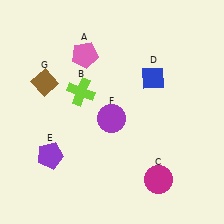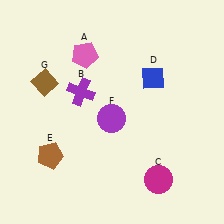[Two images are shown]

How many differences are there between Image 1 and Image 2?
There are 2 differences between the two images.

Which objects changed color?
B changed from lime to purple. E changed from purple to brown.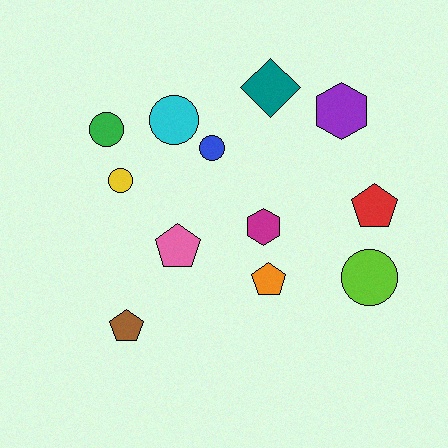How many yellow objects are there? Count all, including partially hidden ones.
There is 1 yellow object.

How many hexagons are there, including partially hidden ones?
There are 2 hexagons.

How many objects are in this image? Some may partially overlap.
There are 12 objects.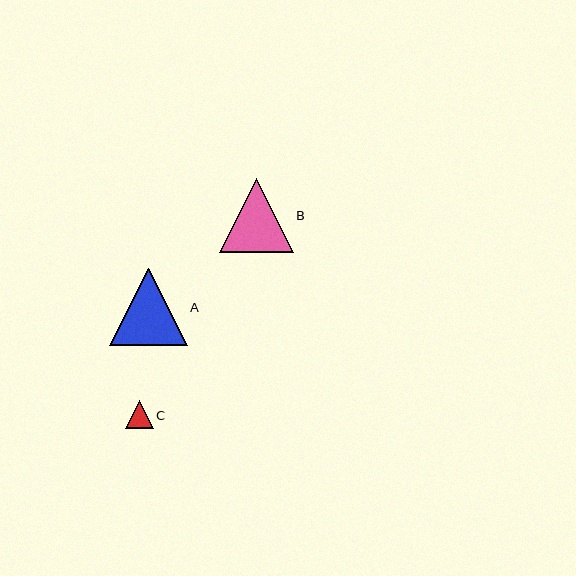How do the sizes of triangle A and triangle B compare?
Triangle A and triangle B are approximately the same size.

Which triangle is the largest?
Triangle A is the largest with a size of approximately 77 pixels.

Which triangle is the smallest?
Triangle C is the smallest with a size of approximately 28 pixels.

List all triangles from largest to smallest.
From largest to smallest: A, B, C.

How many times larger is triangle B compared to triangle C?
Triangle B is approximately 2.7 times the size of triangle C.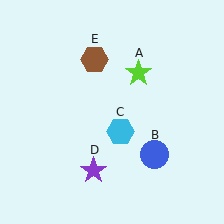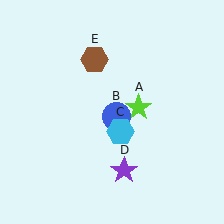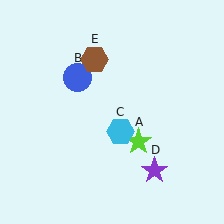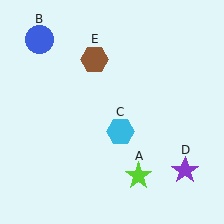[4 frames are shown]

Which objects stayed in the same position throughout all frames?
Cyan hexagon (object C) and brown hexagon (object E) remained stationary.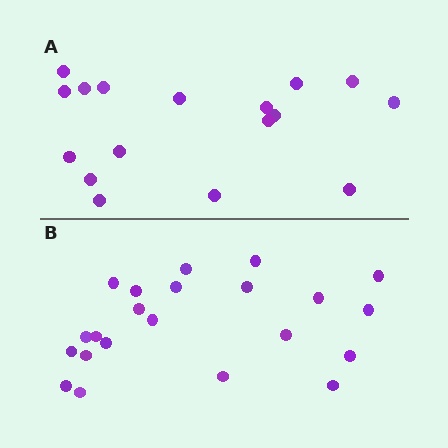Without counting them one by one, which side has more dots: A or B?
Region B (the bottom region) has more dots.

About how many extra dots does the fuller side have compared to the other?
Region B has about 5 more dots than region A.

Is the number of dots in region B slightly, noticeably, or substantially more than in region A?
Region B has noticeably more, but not dramatically so. The ratio is roughly 1.3 to 1.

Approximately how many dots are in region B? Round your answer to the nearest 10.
About 20 dots. (The exact count is 22, which rounds to 20.)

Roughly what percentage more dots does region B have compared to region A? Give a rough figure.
About 30% more.